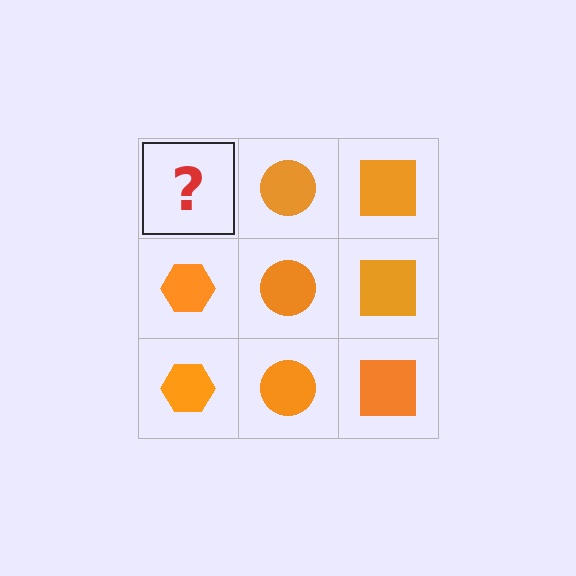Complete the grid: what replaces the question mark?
The question mark should be replaced with an orange hexagon.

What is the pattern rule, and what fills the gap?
The rule is that each column has a consistent shape. The gap should be filled with an orange hexagon.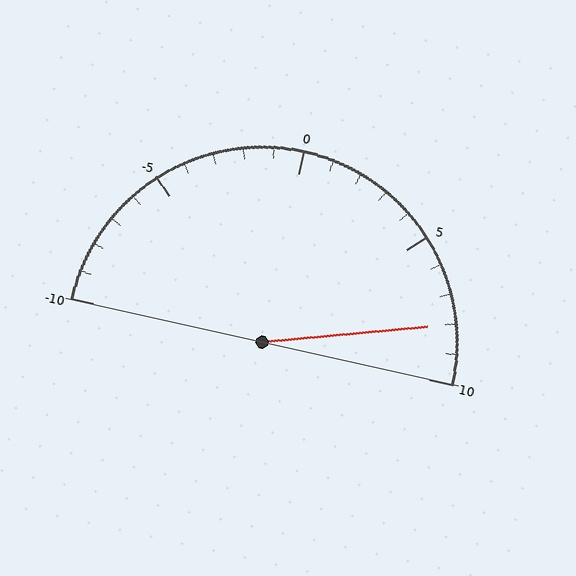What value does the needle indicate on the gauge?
The needle indicates approximately 8.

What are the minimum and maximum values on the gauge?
The gauge ranges from -10 to 10.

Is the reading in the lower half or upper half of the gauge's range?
The reading is in the upper half of the range (-10 to 10).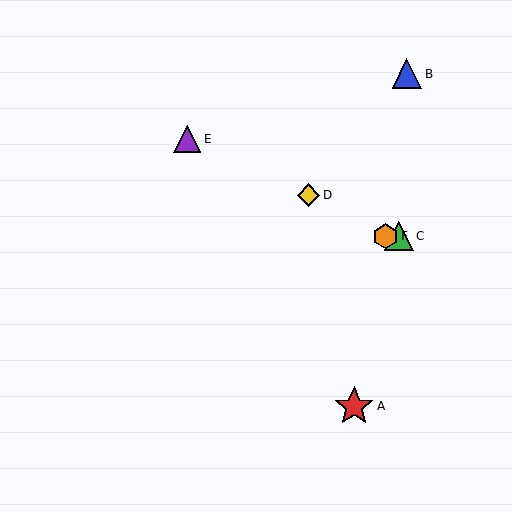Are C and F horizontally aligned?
Yes, both are at y≈236.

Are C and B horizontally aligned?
No, C is at y≈236 and B is at y≈74.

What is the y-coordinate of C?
Object C is at y≈236.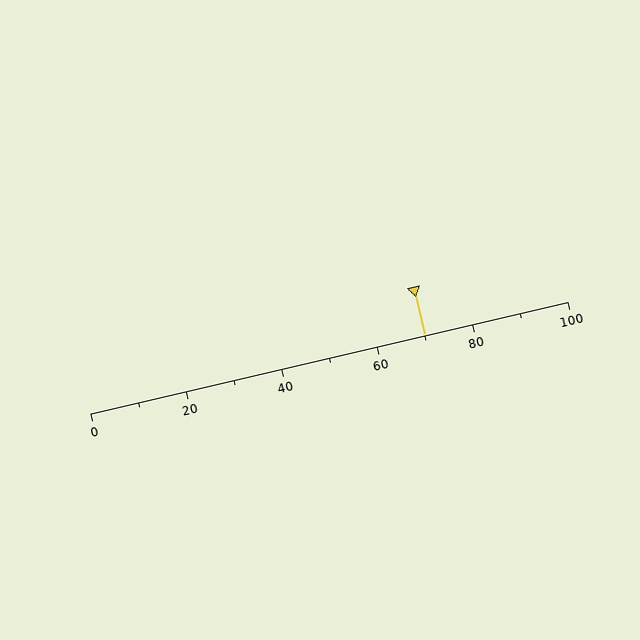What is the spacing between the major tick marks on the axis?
The major ticks are spaced 20 apart.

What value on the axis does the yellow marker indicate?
The marker indicates approximately 70.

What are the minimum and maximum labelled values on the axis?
The axis runs from 0 to 100.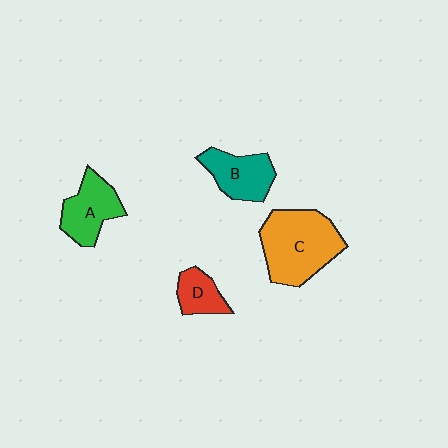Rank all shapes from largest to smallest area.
From largest to smallest: C (orange), A (green), B (teal), D (red).